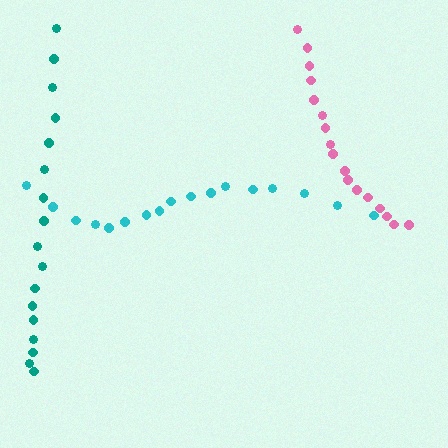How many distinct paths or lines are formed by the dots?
There are 3 distinct paths.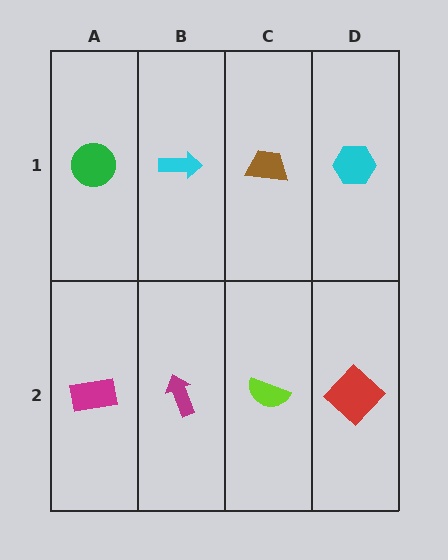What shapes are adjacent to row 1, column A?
A magenta rectangle (row 2, column A), a cyan arrow (row 1, column B).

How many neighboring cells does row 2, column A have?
2.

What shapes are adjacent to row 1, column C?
A lime semicircle (row 2, column C), a cyan arrow (row 1, column B), a cyan hexagon (row 1, column D).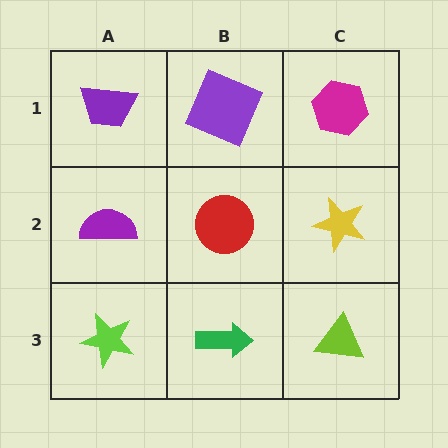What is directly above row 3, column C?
A yellow star.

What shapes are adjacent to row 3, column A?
A purple semicircle (row 2, column A), a green arrow (row 3, column B).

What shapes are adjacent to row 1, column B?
A red circle (row 2, column B), a purple trapezoid (row 1, column A), a magenta hexagon (row 1, column C).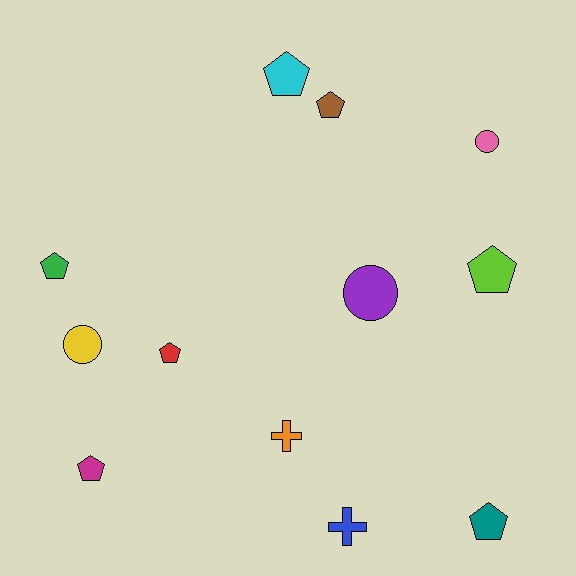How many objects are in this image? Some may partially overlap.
There are 12 objects.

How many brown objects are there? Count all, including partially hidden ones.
There is 1 brown object.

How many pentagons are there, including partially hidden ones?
There are 7 pentagons.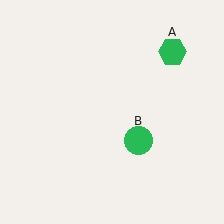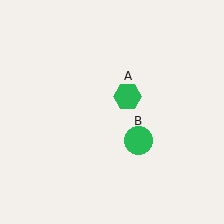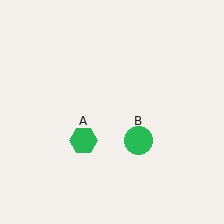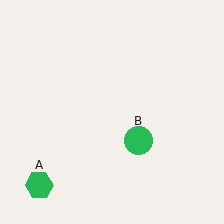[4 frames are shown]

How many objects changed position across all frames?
1 object changed position: green hexagon (object A).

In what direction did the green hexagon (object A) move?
The green hexagon (object A) moved down and to the left.